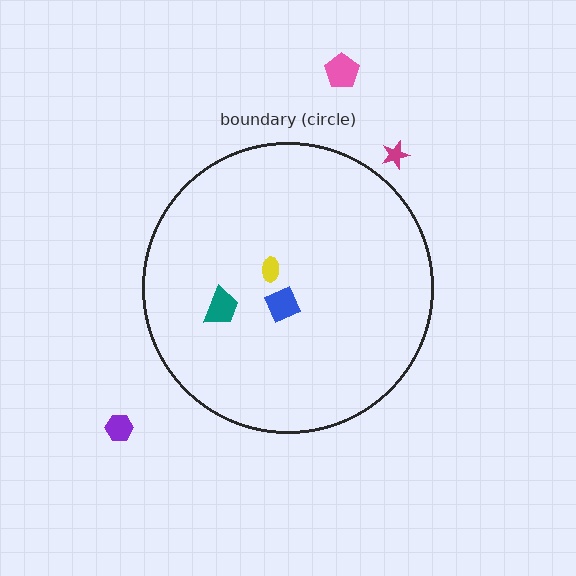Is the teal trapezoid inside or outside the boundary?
Inside.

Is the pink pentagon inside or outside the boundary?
Outside.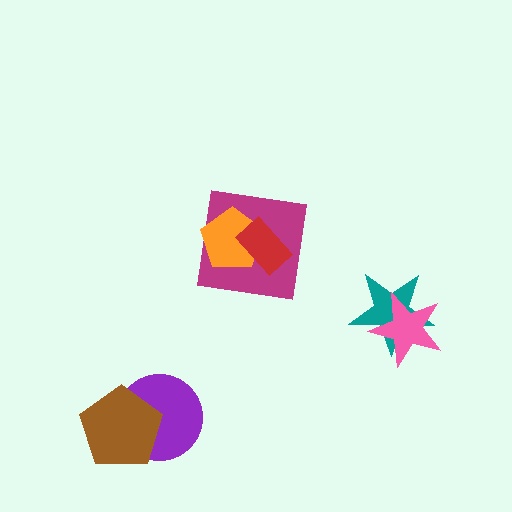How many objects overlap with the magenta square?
2 objects overlap with the magenta square.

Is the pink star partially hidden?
No, no other shape covers it.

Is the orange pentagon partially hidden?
Yes, it is partially covered by another shape.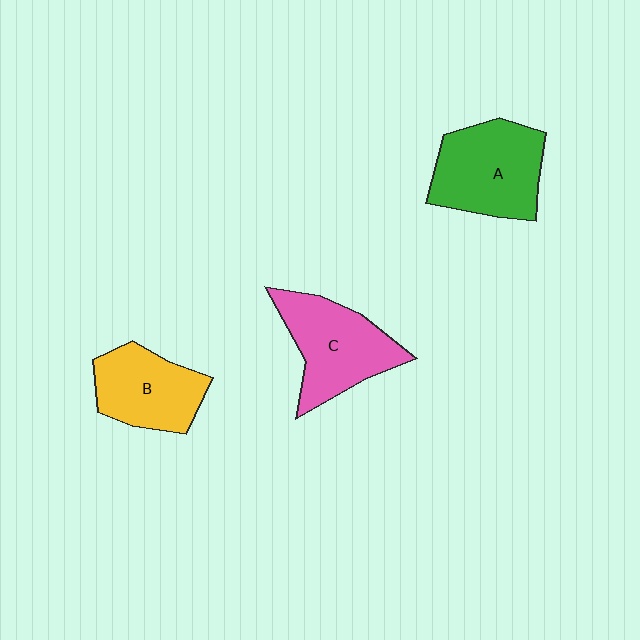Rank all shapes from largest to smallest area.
From largest to smallest: A (green), C (pink), B (yellow).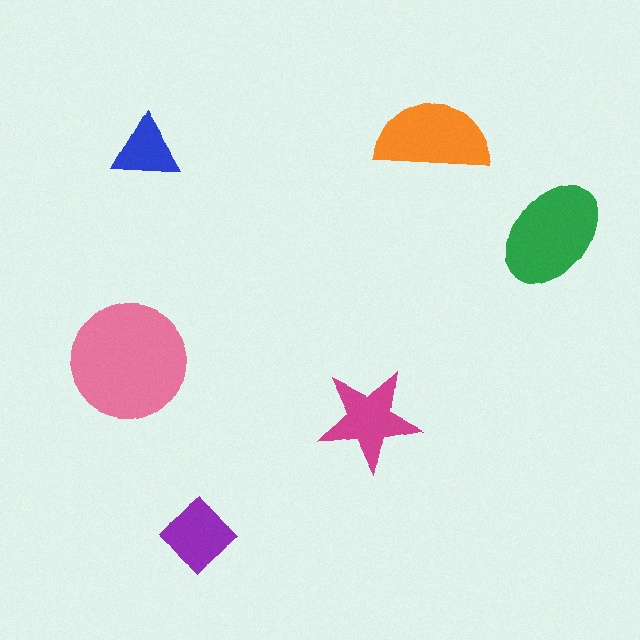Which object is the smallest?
The blue triangle.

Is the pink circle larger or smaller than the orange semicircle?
Larger.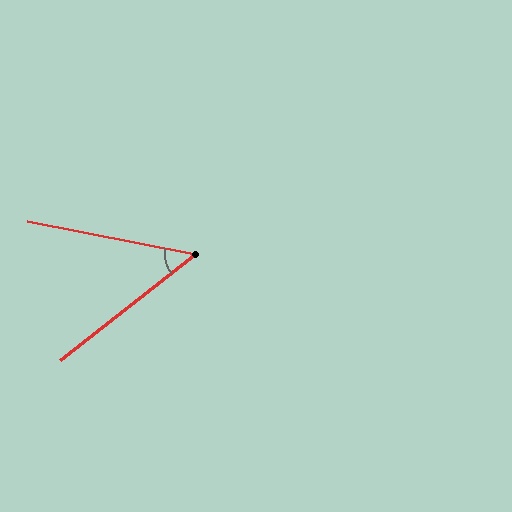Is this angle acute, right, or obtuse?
It is acute.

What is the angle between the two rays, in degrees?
Approximately 49 degrees.